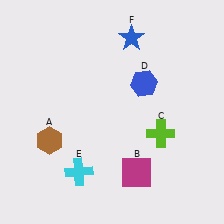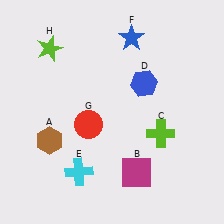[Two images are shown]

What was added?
A red circle (G), a lime star (H) were added in Image 2.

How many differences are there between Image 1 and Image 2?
There are 2 differences between the two images.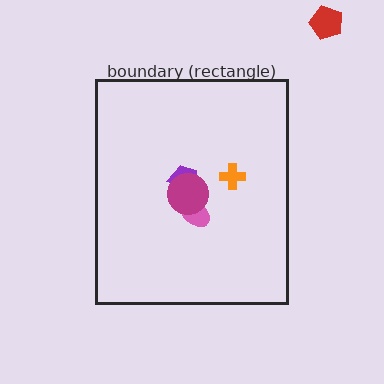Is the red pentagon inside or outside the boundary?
Outside.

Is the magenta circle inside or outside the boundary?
Inside.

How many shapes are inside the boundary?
4 inside, 1 outside.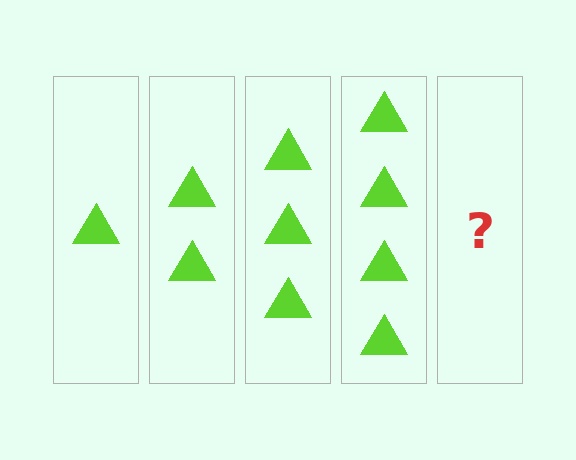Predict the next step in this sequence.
The next step is 5 triangles.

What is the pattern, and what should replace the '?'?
The pattern is that each step adds one more triangle. The '?' should be 5 triangles.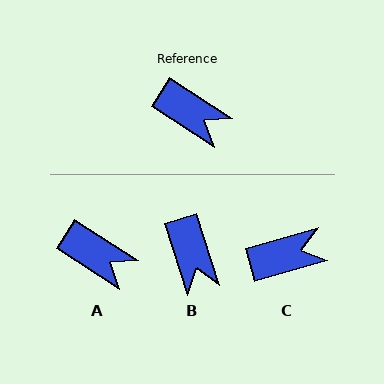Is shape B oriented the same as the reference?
No, it is off by about 39 degrees.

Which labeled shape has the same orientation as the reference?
A.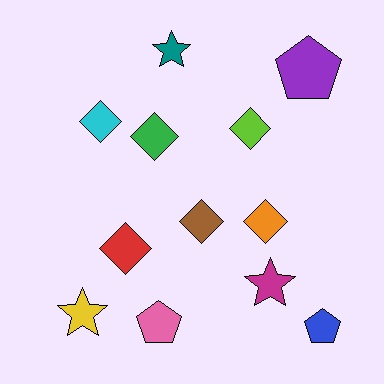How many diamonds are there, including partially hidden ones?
There are 6 diamonds.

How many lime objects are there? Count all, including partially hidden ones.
There is 1 lime object.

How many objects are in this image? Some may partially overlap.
There are 12 objects.